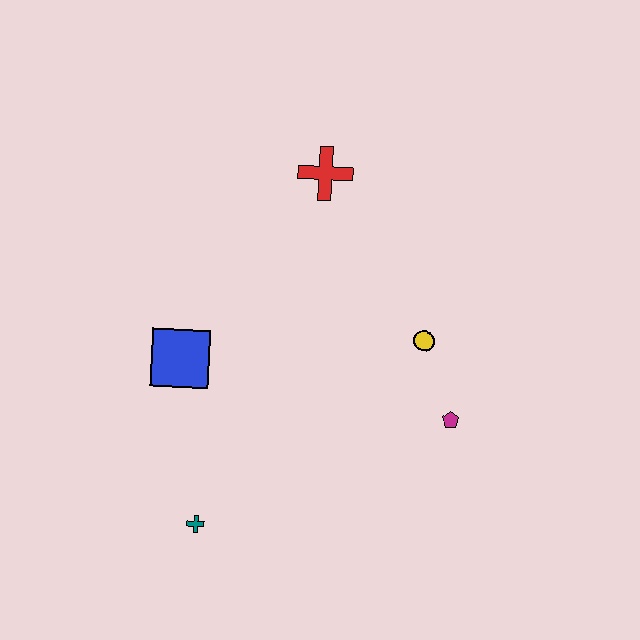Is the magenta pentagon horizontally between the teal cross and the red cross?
No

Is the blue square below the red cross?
Yes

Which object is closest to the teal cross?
The blue square is closest to the teal cross.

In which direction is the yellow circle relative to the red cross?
The yellow circle is below the red cross.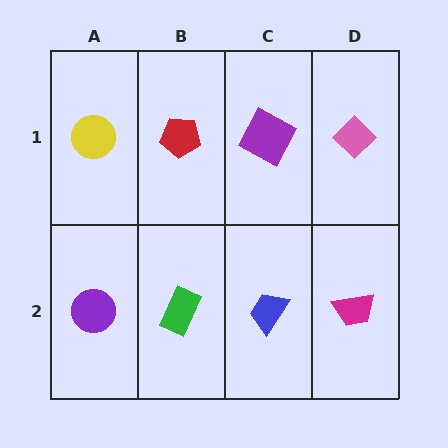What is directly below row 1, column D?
A magenta trapezoid.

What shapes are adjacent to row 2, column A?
A yellow circle (row 1, column A), a green rectangle (row 2, column B).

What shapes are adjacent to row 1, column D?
A magenta trapezoid (row 2, column D), a purple square (row 1, column C).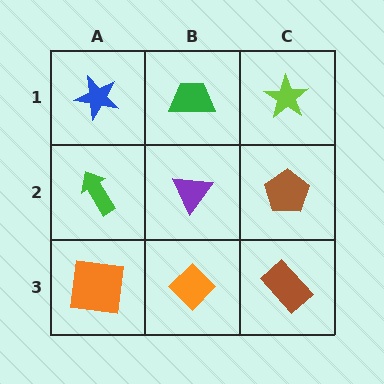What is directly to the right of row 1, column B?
A lime star.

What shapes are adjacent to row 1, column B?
A purple triangle (row 2, column B), a blue star (row 1, column A), a lime star (row 1, column C).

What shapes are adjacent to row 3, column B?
A purple triangle (row 2, column B), an orange square (row 3, column A), a brown rectangle (row 3, column C).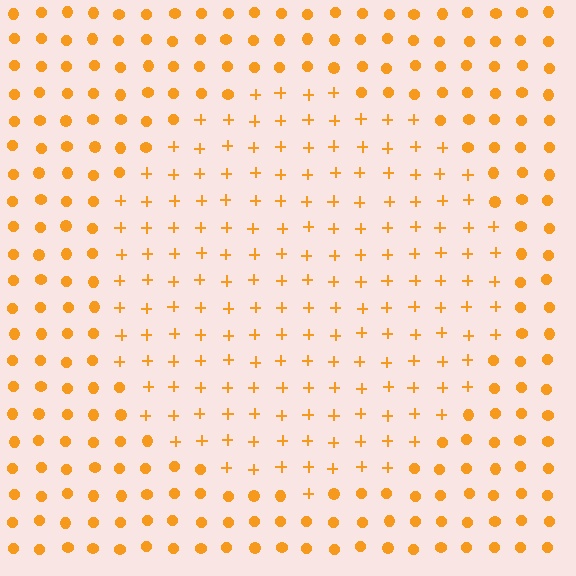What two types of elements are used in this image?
The image uses plus signs inside the circle region and circles outside it.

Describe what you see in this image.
The image is filled with small orange elements arranged in a uniform grid. A circle-shaped region contains plus signs, while the surrounding area contains circles. The boundary is defined purely by the change in element shape.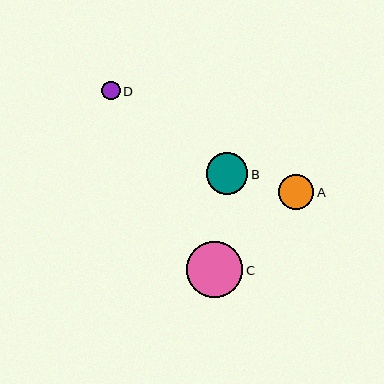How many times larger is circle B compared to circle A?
Circle B is approximately 1.2 times the size of circle A.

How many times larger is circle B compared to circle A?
Circle B is approximately 1.2 times the size of circle A.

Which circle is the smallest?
Circle D is the smallest with a size of approximately 18 pixels.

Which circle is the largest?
Circle C is the largest with a size of approximately 56 pixels.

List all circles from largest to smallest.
From largest to smallest: C, B, A, D.